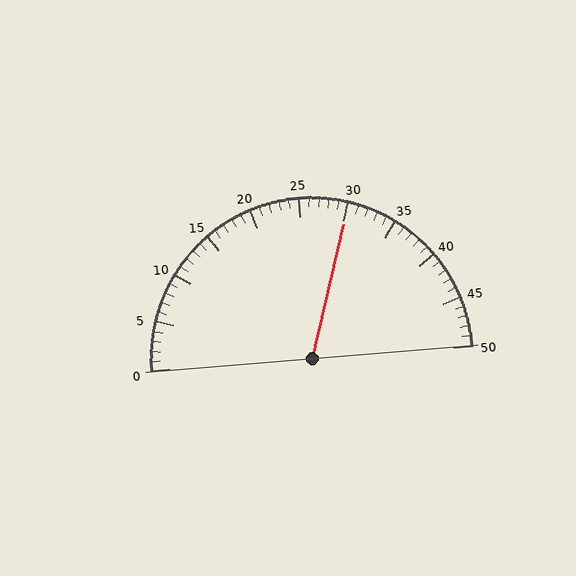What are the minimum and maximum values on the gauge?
The gauge ranges from 0 to 50.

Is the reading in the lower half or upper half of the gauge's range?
The reading is in the upper half of the range (0 to 50).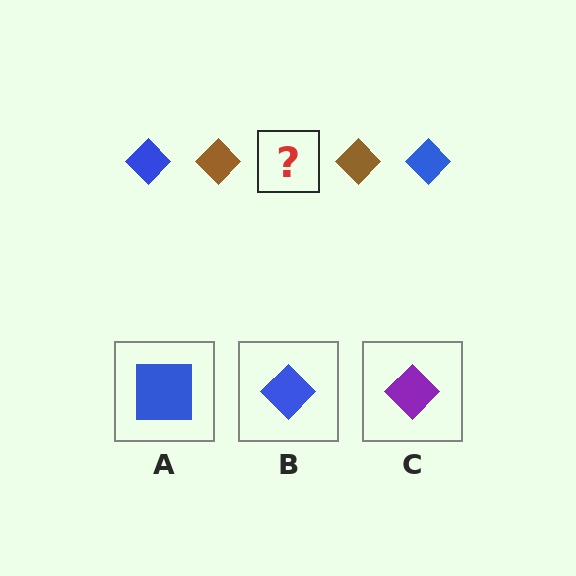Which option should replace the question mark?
Option B.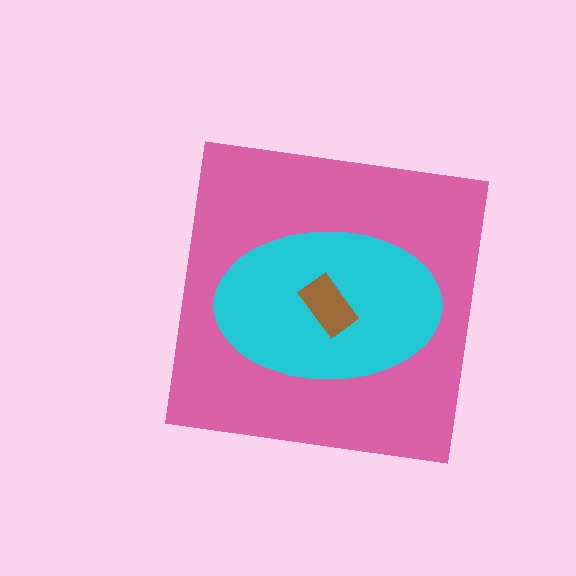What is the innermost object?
The brown rectangle.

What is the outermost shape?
The pink square.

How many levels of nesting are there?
3.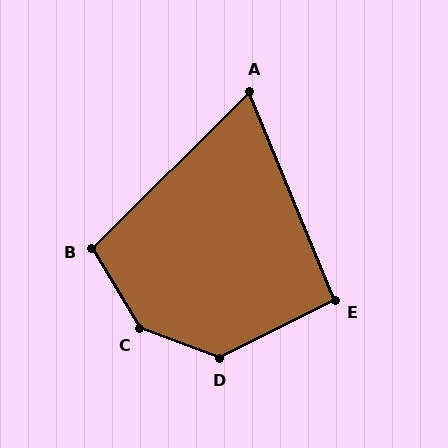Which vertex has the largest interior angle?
C, at approximately 141 degrees.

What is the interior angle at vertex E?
Approximately 94 degrees (approximately right).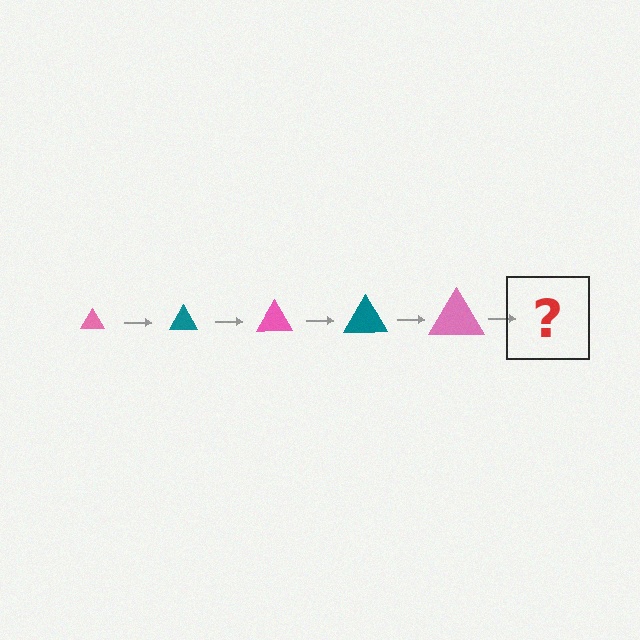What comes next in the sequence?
The next element should be a teal triangle, larger than the previous one.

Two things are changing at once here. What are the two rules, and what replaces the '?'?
The two rules are that the triangle grows larger each step and the color cycles through pink and teal. The '?' should be a teal triangle, larger than the previous one.